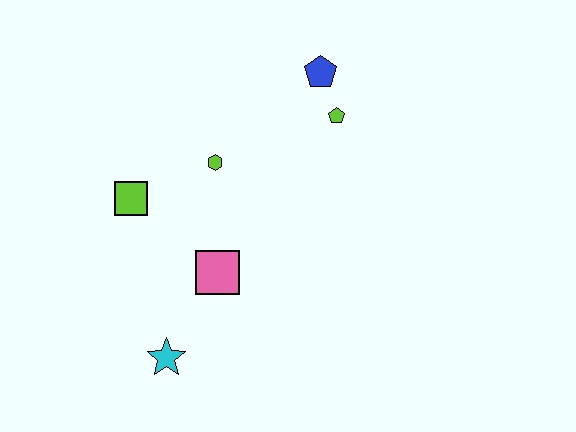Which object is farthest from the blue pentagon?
The cyan star is farthest from the blue pentagon.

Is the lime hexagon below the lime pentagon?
Yes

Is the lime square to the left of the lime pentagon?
Yes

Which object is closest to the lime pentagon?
The blue pentagon is closest to the lime pentagon.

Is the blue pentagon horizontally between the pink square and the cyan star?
No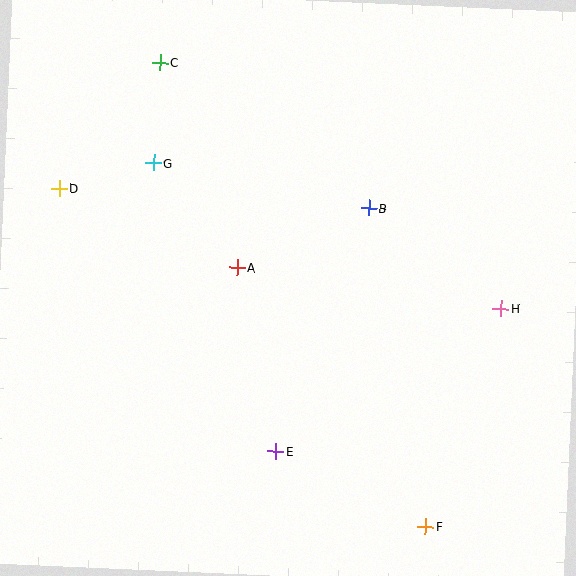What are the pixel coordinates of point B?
Point B is at (369, 208).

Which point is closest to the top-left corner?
Point C is closest to the top-left corner.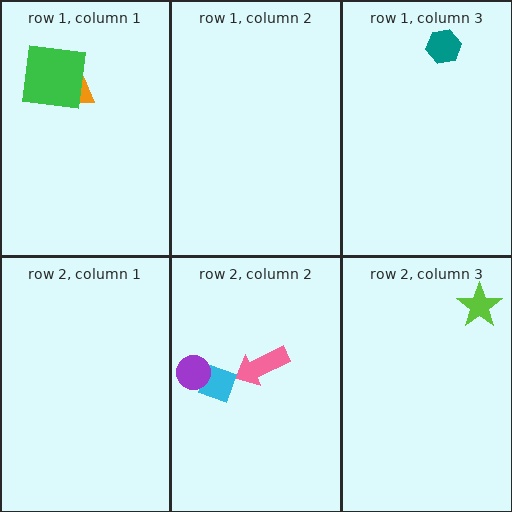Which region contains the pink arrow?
The row 2, column 2 region.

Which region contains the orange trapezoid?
The row 1, column 1 region.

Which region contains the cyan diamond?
The row 2, column 2 region.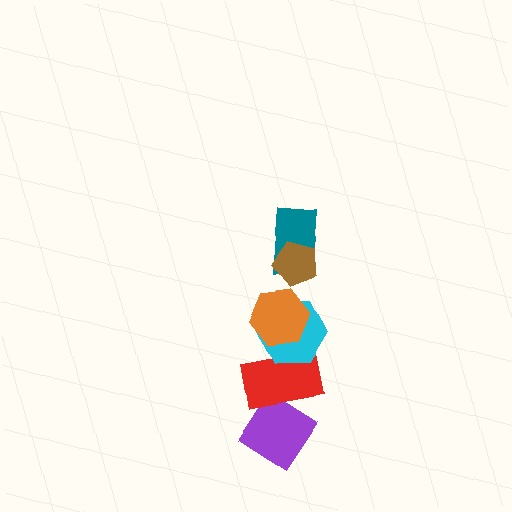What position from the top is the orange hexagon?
The orange hexagon is 3rd from the top.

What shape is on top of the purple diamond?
The red rectangle is on top of the purple diamond.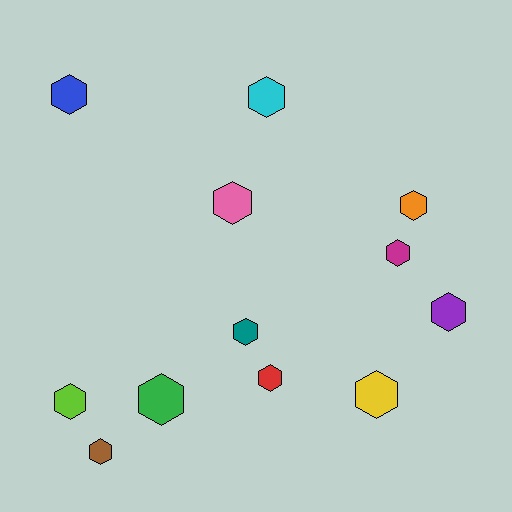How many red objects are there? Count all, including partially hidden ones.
There is 1 red object.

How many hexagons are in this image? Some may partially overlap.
There are 12 hexagons.